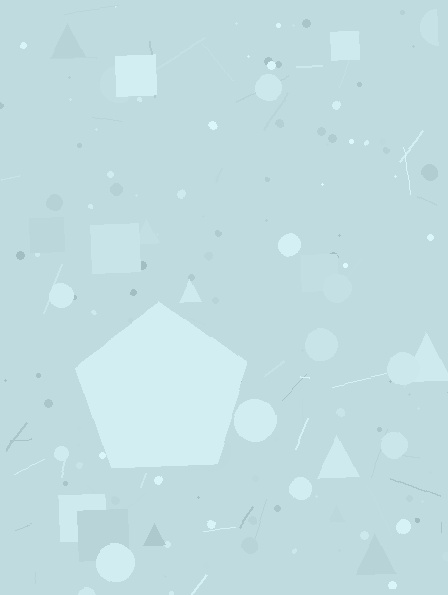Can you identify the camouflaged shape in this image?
The camouflaged shape is a pentagon.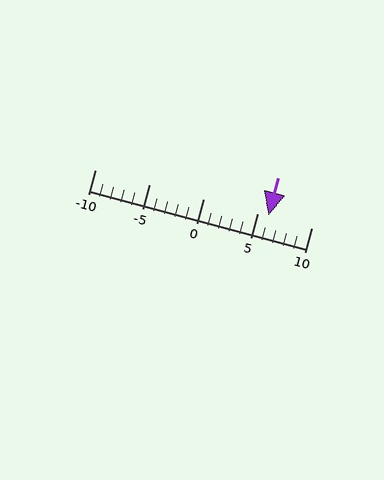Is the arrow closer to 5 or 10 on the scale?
The arrow is closer to 5.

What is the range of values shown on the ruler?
The ruler shows values from -10 to 10.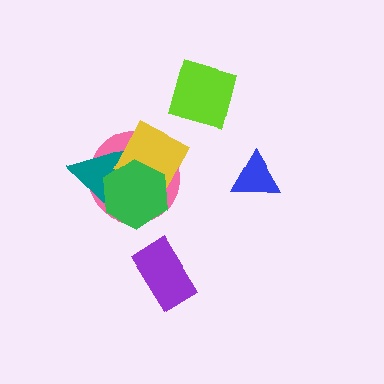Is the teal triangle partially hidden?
Yes, it is partially covered by another shape.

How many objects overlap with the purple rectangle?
0 objects overlap with the purple rectangle.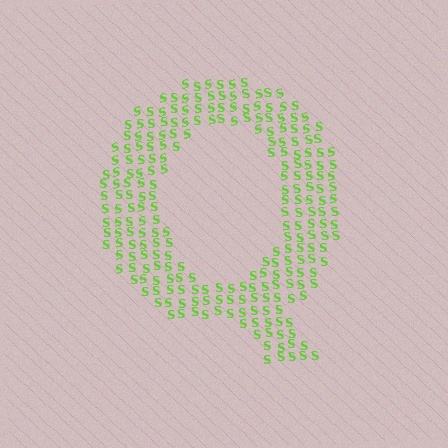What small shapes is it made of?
It is made of small letter S's.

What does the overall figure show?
The overall figure shows the letter Q.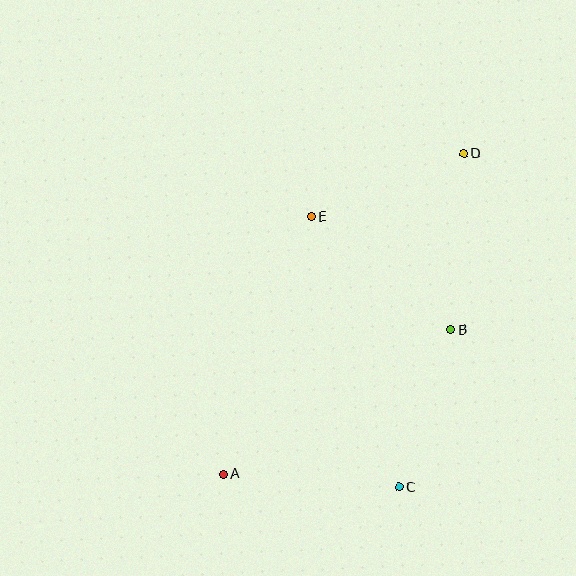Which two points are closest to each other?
Points D and E are closest to each other.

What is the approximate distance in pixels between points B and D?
The distance between B and D is approximately 176 pixels.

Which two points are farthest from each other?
Points A and D are farthest from each other.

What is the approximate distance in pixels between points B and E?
The distance between B and E is approximately 179 pixels.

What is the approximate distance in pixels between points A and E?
The distance between A and E is approximately 272 pixels.